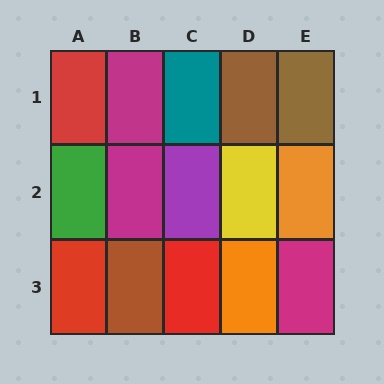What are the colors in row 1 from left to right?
Red, magenta, teal, brown, brown.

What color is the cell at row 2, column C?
Purple.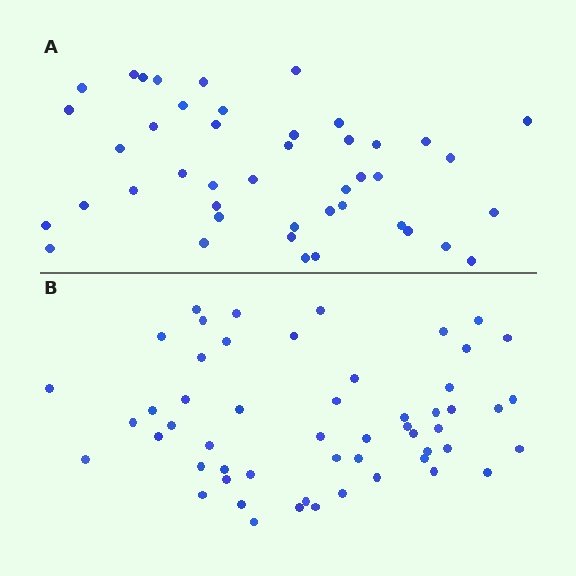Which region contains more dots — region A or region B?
Region B (the bottom region) has more dots.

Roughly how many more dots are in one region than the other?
Region B has roughly 10 or so more dots than region A.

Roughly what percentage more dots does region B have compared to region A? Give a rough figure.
About 25% more.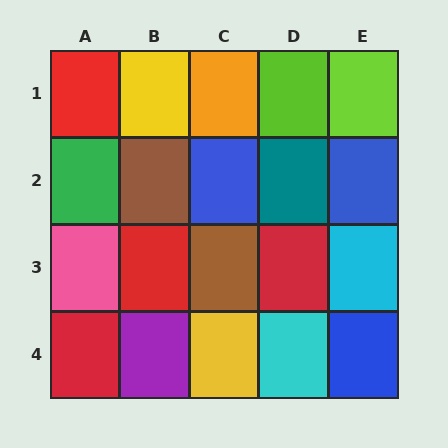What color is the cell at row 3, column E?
Cyan.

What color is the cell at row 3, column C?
Brown.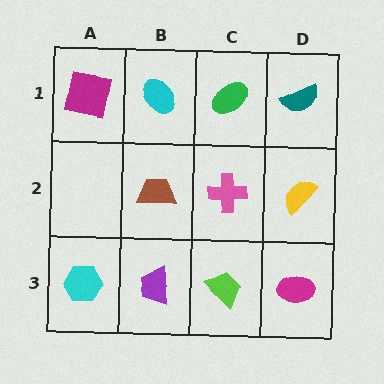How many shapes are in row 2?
3 shapes.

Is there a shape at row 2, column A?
No, that cell is empty.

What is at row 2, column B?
A brown trapezoid.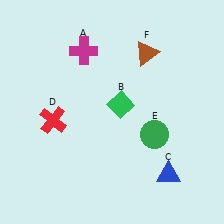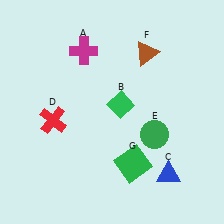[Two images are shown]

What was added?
A green square (G) was added in Image 2.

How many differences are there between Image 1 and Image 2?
There is 1 difference between the two images.